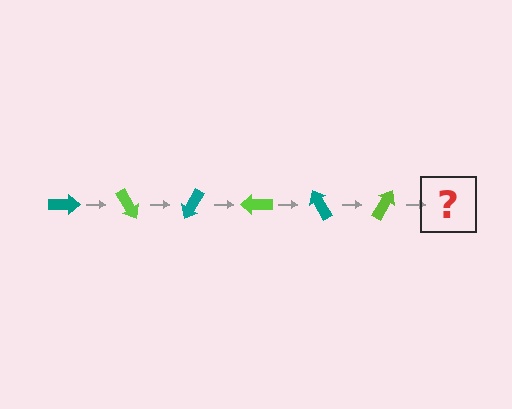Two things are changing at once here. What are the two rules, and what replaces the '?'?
The two rules are that it rotates 60 degrees each step and the color cycles through teal and lime. The '?' should be a teal arrow, rotated 360 degrees from the start.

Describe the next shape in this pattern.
It should be a teal arrow, rotated 360 degrees from the start.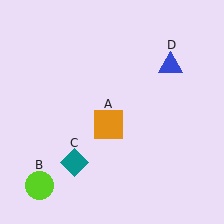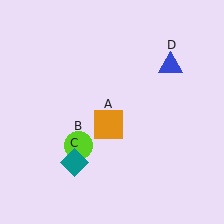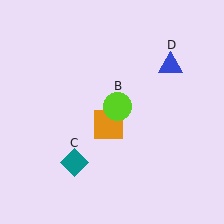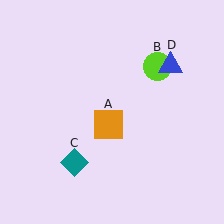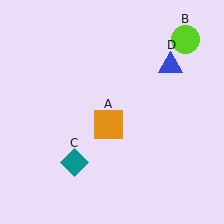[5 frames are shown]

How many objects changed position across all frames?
1 object changed position: lime circle (object B).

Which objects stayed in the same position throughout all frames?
Orange square (object A) and teal diamond (object C) and blue triangle (object D) remained stationary.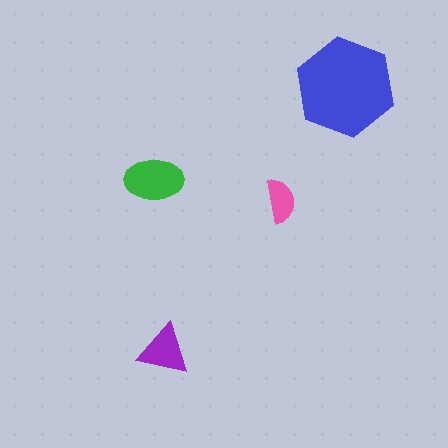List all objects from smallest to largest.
The pink semicircle, the purple triangle, the green ellipse, the blue hexagon.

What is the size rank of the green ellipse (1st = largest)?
2nd.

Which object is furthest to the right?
The blue hexagon is rightmost.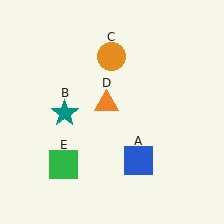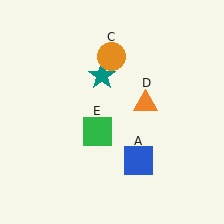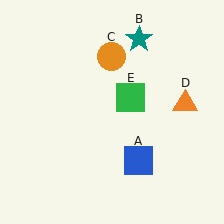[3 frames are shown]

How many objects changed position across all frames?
3 objects changed position: teal star (object B), orange triangle (object D), green square (object E).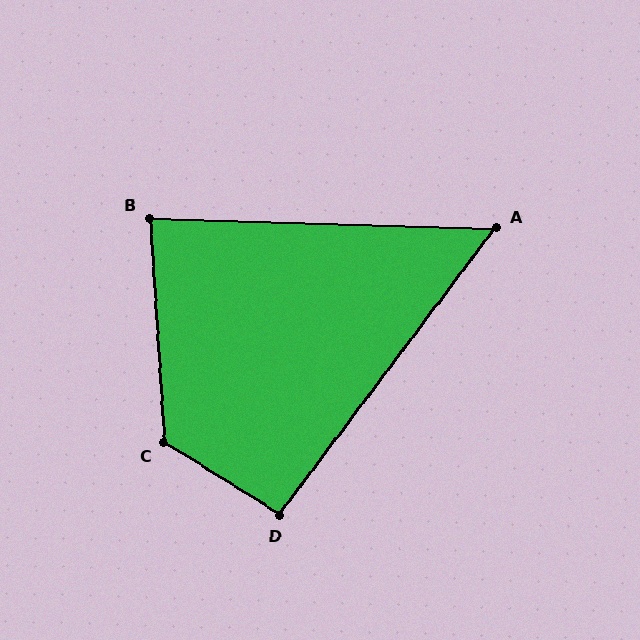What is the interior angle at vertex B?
Approximately 85 degrees (acute).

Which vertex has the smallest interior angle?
A, at approximately 55 degrees.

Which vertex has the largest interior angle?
C, at approximately 125 degrees.